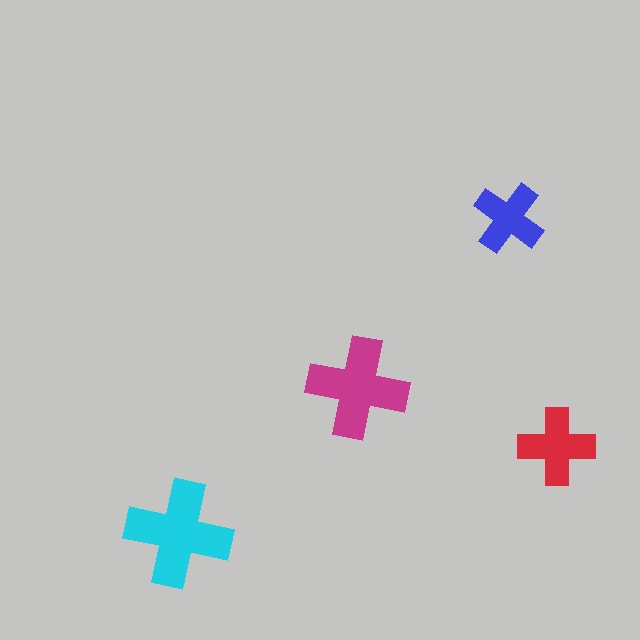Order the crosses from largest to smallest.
the cyan one, the magenta one, the red one, the blue one.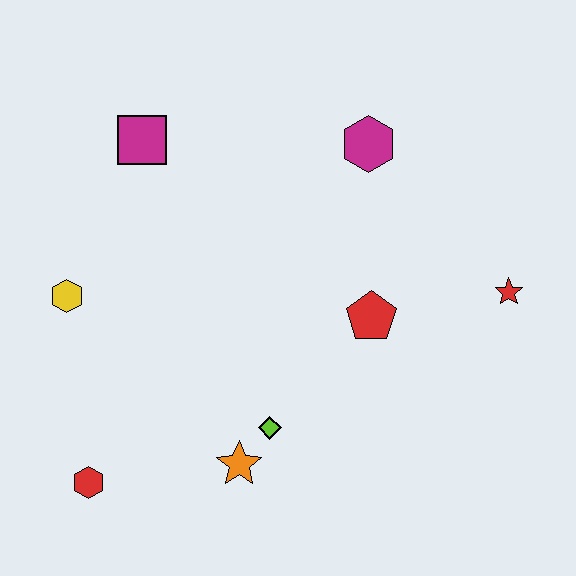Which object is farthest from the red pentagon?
The red hexagon is farthest from the red pentagon.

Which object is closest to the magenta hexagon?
The red pentagon is closest to the magenta hexagon.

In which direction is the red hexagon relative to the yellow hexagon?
The red hexagon is below the yellow hexagon.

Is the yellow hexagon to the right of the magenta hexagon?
No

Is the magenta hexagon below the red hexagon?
No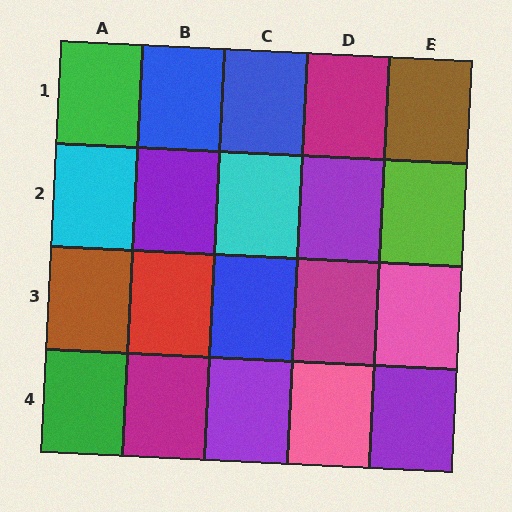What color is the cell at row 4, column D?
Pink.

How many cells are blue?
3 cells are blue.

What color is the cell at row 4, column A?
Green.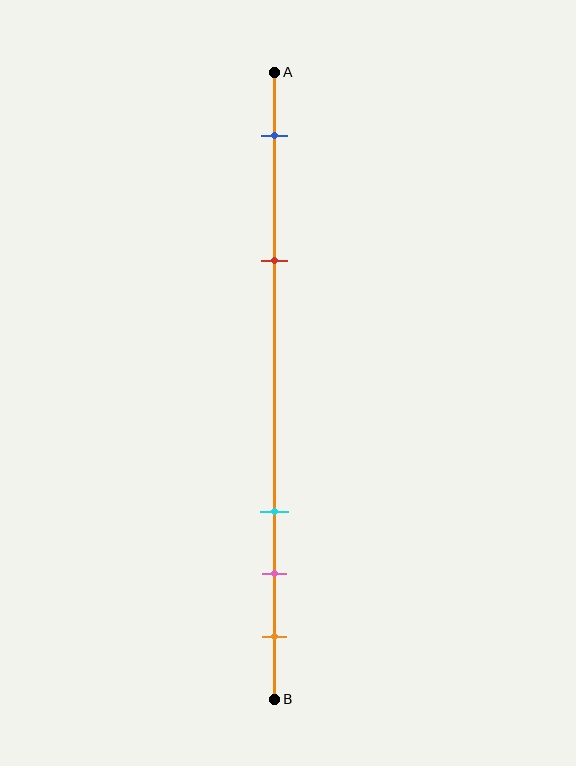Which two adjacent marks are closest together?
The pink and orange marks are the closest adjacent pair.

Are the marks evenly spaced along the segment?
No, the marks are not evenly spaced.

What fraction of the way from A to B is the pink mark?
The pink mark is approximately 80% (0.8) of the way from A to B.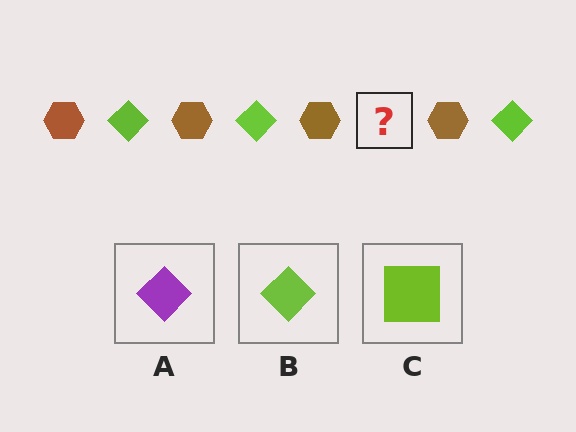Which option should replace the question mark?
Option B.